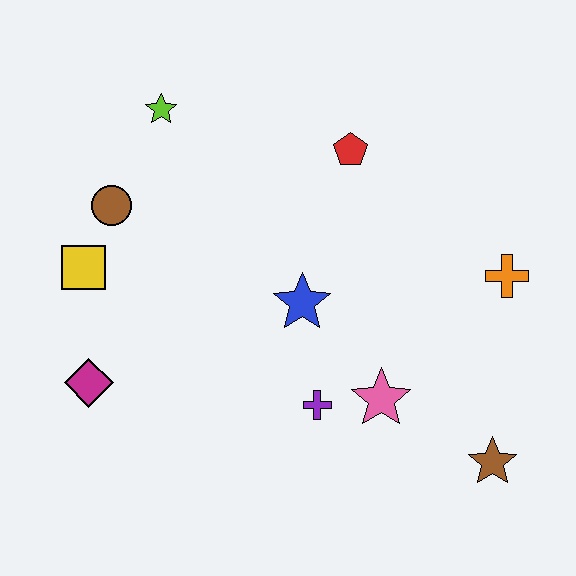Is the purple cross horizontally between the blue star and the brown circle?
No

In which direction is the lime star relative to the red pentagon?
The lime star is to the left of the red pentagon.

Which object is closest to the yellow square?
The brown circle is closest to the yellow square.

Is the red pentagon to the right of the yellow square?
Yes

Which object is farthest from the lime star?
The brown star is farthest from the lime star.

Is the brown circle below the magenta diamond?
No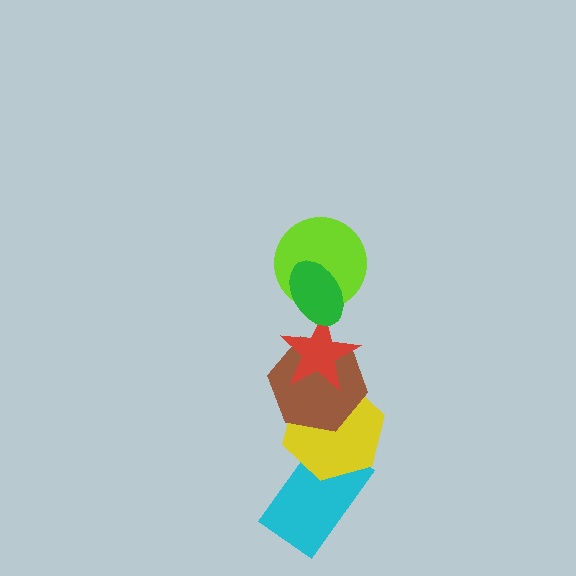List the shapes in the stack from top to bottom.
From top to bottom: the green ellipse, the lime circle, the red star, the brown hexagon, the yellow hexagon, the cyan rectangle.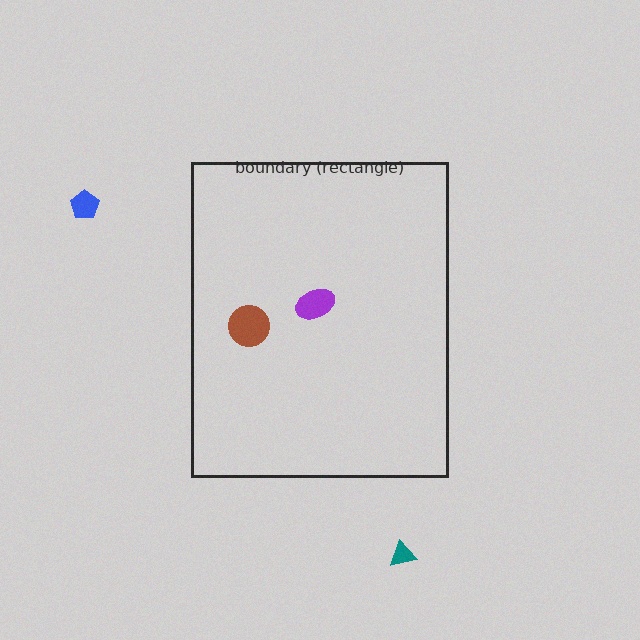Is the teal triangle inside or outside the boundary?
Outside.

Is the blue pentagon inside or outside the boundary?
Outside.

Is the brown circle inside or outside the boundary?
Inside.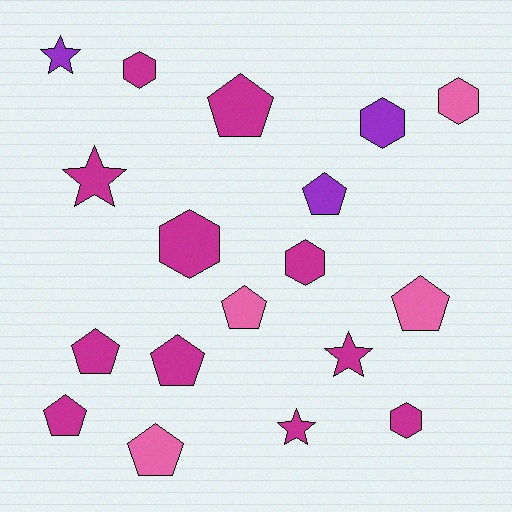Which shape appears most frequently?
Pentagon, with 8 objects.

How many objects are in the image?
There are 18 objects.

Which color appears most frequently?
Magenta, with 11 objects.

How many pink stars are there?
There are no pink stars.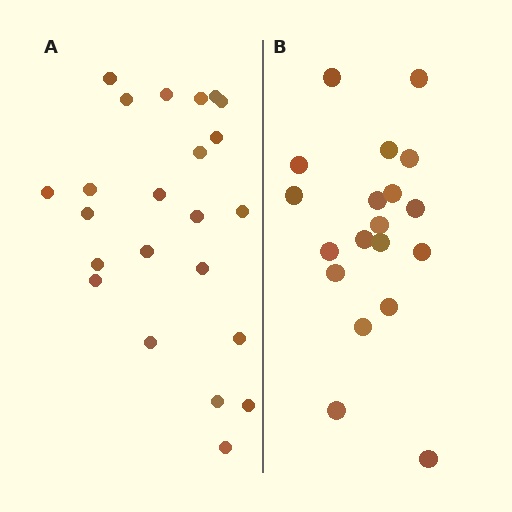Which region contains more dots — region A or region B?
Region A (the left region) has more dots.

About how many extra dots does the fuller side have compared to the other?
Region A has about 4 more dots than region B.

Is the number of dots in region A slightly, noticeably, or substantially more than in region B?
Region A has only slightly more — the two regions are fairly close. The ratio is roughly 1.2 to 1.